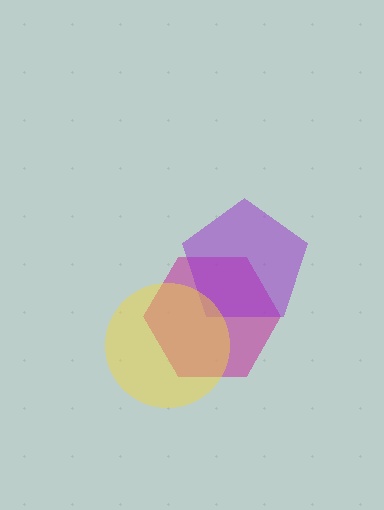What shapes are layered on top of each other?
The layered shapes are: a magenta hexagon, a purple pentagon, a yellow circle.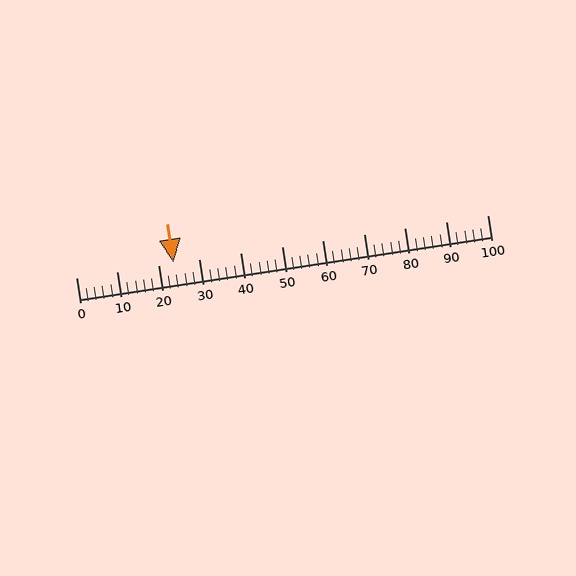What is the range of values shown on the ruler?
The ruler shows values from 0 to 100.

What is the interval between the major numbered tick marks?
The major tick marks are spaced 10 units apart.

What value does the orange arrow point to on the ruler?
The orange arrow points to approximately 24.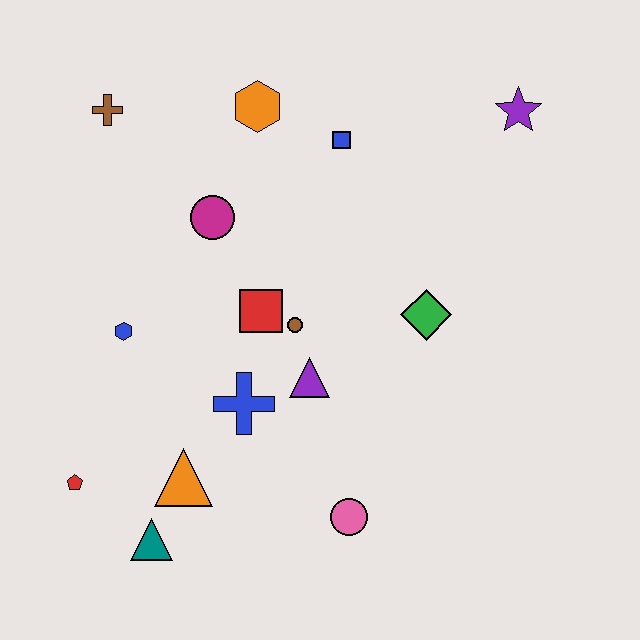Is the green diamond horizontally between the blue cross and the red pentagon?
No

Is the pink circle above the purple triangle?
No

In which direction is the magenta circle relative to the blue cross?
The magenta circle is above the blue cross.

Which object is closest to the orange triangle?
The teal triangle is closest to the orange triangle.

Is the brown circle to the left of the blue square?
Yes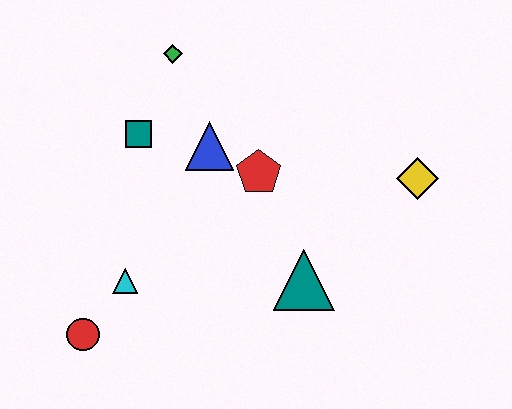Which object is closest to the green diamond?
The teal square is closest to the green diamond.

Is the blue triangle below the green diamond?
Yes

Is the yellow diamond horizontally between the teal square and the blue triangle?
No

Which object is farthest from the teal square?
The yellow diamond is farthest from the teal square.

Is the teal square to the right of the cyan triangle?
Yes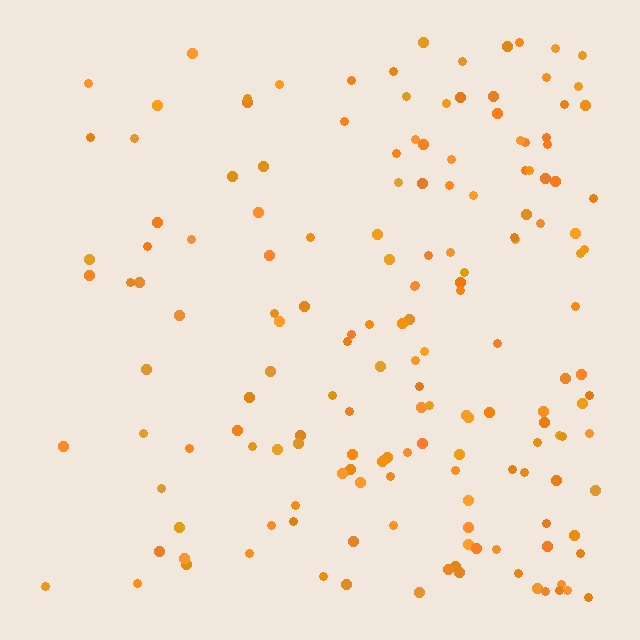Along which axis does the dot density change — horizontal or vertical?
Horizontal.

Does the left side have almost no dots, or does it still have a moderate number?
Still a moderate number, just noticeably fewer than the right.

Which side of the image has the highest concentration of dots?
The right.